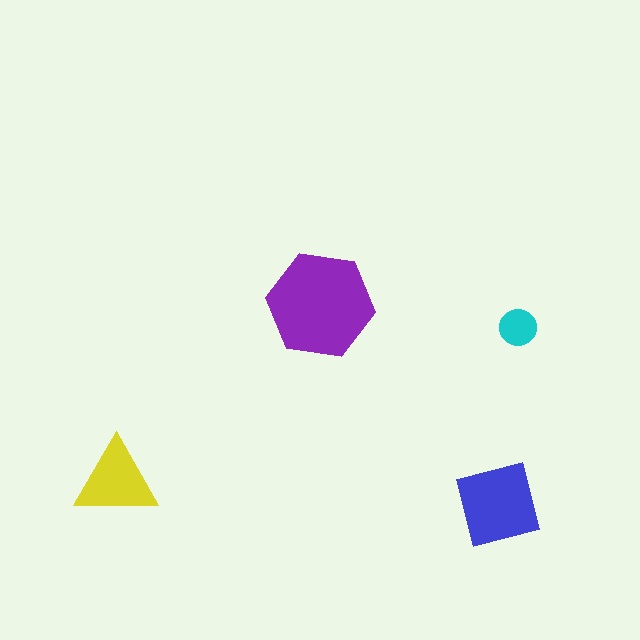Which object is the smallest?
The cyan circle.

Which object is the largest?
The purple hexagon.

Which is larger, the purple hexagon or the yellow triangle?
The purple hexagon.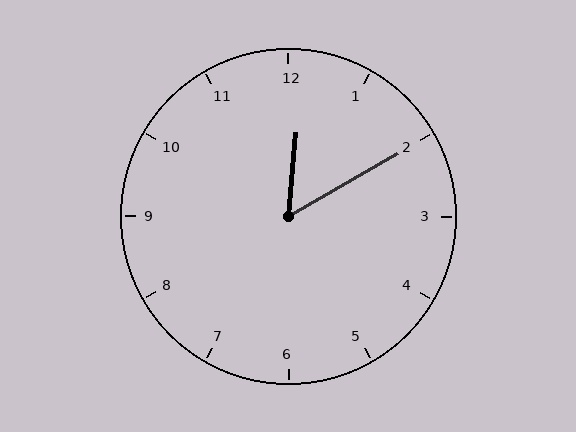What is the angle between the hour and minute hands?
Approximately 55 degrees.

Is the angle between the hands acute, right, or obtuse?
It is acute.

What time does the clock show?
12:10.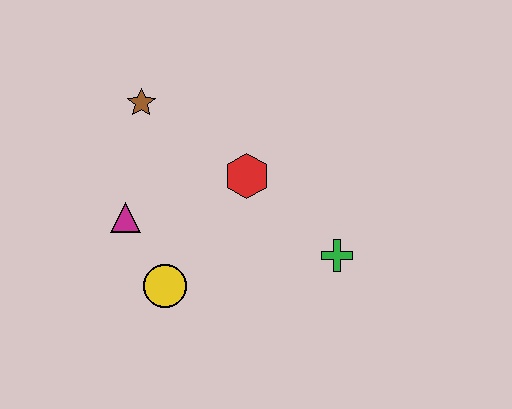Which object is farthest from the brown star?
The green cross is farthest from the brown star.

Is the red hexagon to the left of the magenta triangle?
No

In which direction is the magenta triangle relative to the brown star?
The magenta triangle is below the brown star.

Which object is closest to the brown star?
The magenta triangle is closest to the brown star.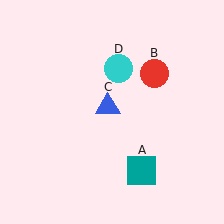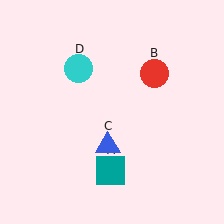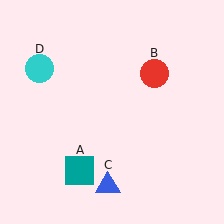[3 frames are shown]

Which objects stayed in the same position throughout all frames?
Red circle (object B) remained stationary.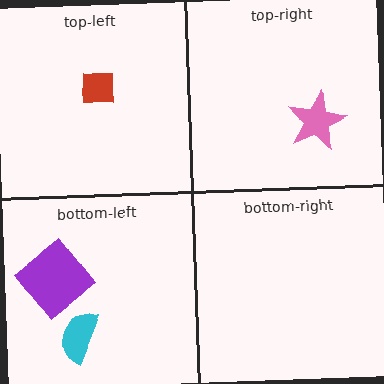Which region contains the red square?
The top-left region.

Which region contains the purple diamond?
The bottom-left region.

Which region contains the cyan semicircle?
The bottom-left region.